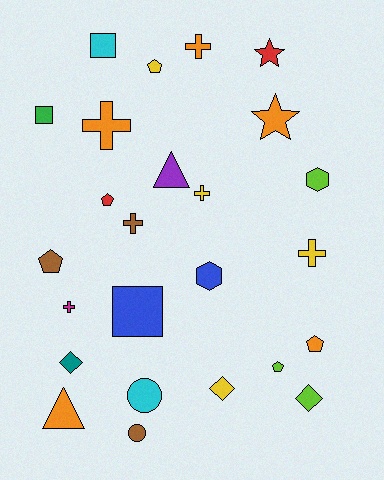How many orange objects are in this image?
There are 5 orange objects.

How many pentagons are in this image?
There are 5 pentagons.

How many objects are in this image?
There are 25 objects.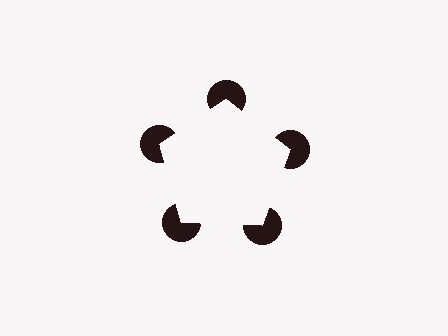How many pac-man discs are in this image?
There are 5 — one at each vertex of the illusory pentagon.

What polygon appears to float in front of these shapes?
An illusory pentagon — its edges are inferred from the aligned wedge cuts in the pac-man discs, not physically drawn.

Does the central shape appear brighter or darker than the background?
It typically appears slightly brighter than the background, even though no actual brightness change is drawn.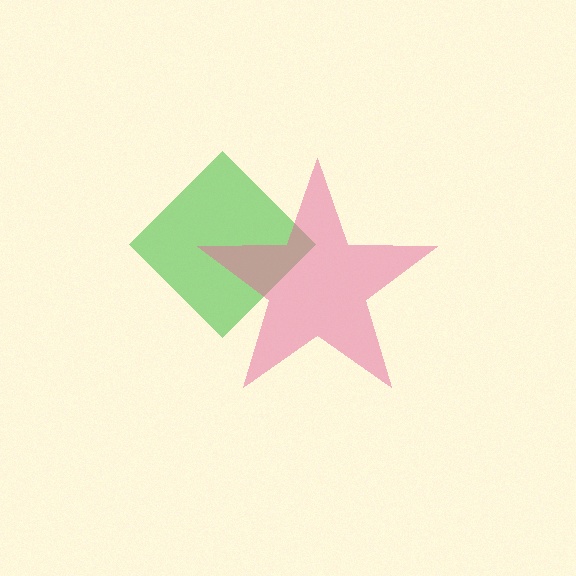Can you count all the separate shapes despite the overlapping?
Yes, there are 2 separate shapes.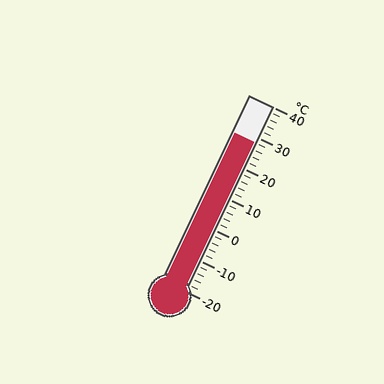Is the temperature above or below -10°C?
The temperature is above -10°C.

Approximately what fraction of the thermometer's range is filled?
The thermometer is filled to approximately 80% of its range.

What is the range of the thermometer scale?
The thermometer scale ranges from -20°C to 40°C.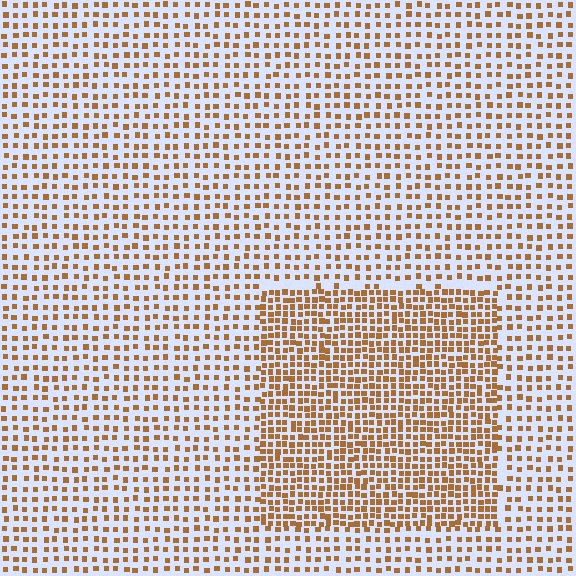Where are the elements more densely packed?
The elements are more densely packed inside the rectangle boundary.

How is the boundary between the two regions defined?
The boundary is defined by a change in element density (approximately 1.9x ratio). All elements are the same color, size, and shape.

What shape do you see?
I see a rectangle.